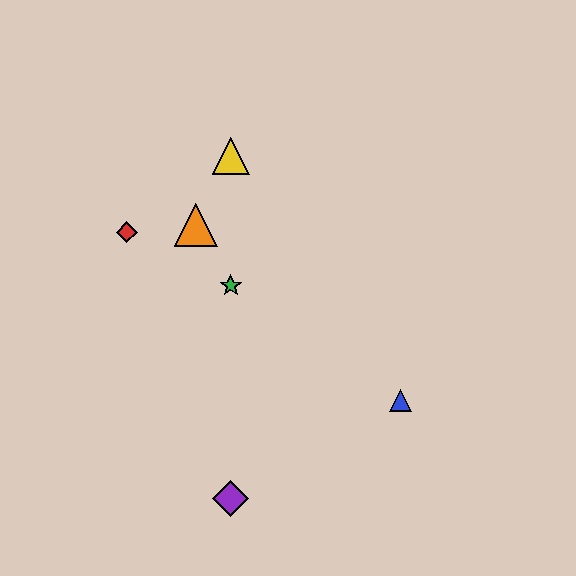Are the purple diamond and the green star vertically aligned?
Yes, both are at x≈231.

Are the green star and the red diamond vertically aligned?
No, the green star is at x≈231 and the red diamond is at x≈127.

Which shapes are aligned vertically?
The green star, the yellow triangle, the purple diamond are aligned vertically.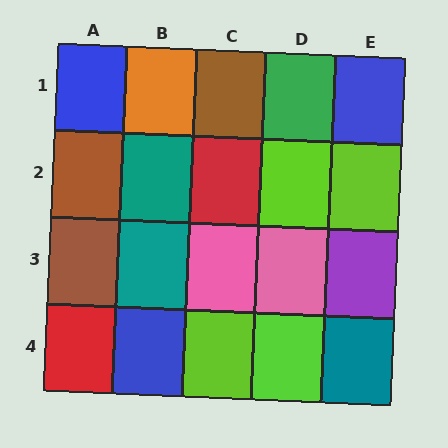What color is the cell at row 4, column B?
Blue.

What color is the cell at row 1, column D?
Green.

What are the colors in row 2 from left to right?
Brown, teal, red, lime, lime.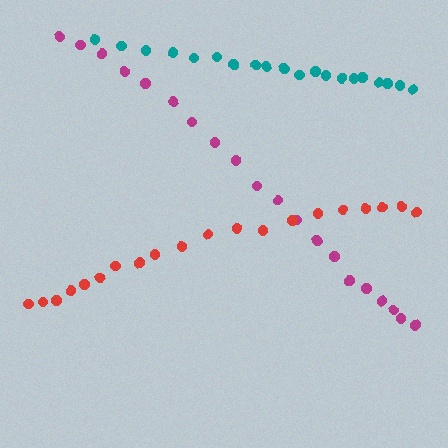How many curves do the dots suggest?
There are 3 distinct paths.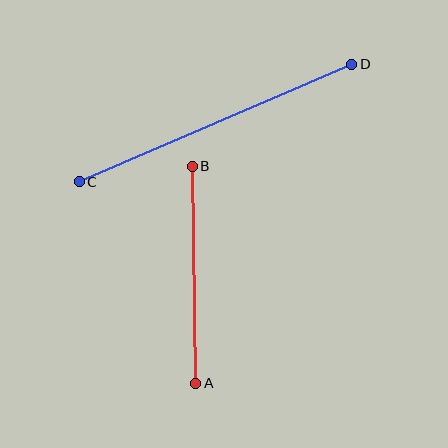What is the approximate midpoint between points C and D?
The midpoint is at approximately (216, 123) pixels.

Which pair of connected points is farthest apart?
Points C and D are farthest apart.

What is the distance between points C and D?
The distance is approximately 297 pixels.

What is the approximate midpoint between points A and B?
The midpoint is at approximately (194, 275) pixels.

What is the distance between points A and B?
The distance is approximately 217 pixels.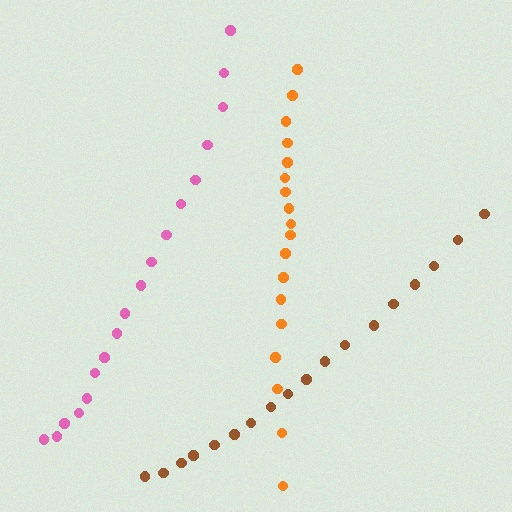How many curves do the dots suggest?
There are 3 distinct paths.